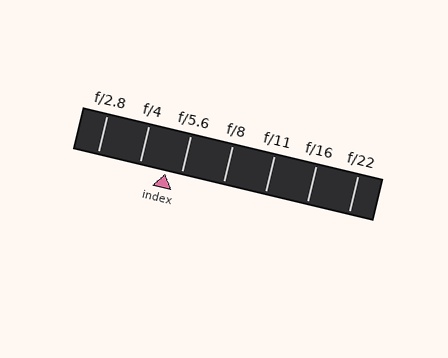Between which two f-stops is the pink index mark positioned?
The index mark is between f/4 and f/5.6.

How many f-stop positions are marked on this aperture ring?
There are 7 f-stop positions marked.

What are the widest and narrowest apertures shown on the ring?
The widest aperture shown is f/2.8 and the narrowest is f/22.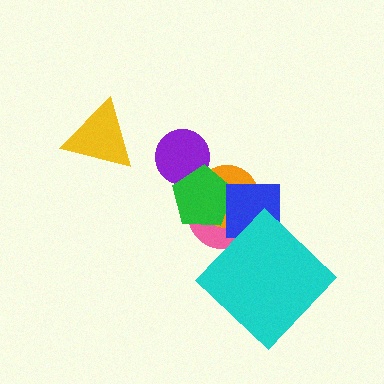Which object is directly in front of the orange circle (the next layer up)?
The green pentagon is directly in front of the orange circle.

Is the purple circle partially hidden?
Yes, it is partially covered by another shape.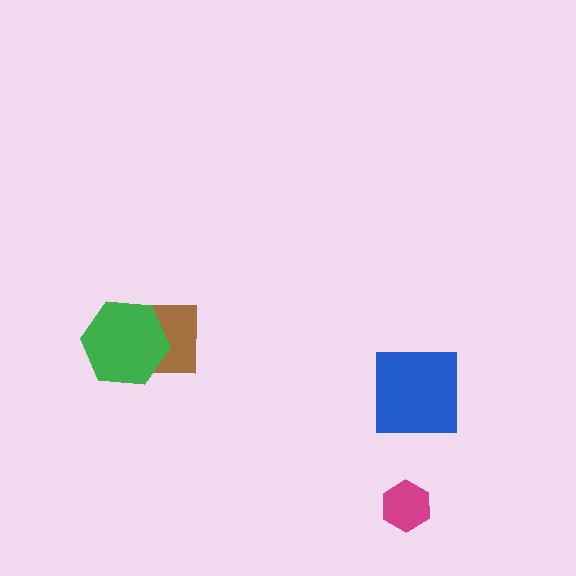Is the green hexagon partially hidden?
No, no other shape covers it.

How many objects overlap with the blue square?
0 objects overlap with the blue square.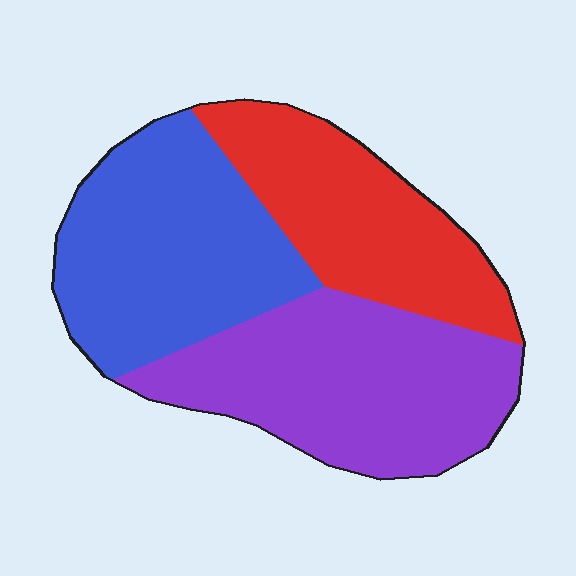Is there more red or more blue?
Blue.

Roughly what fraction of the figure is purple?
Purple takes up between a third and a half of the figure.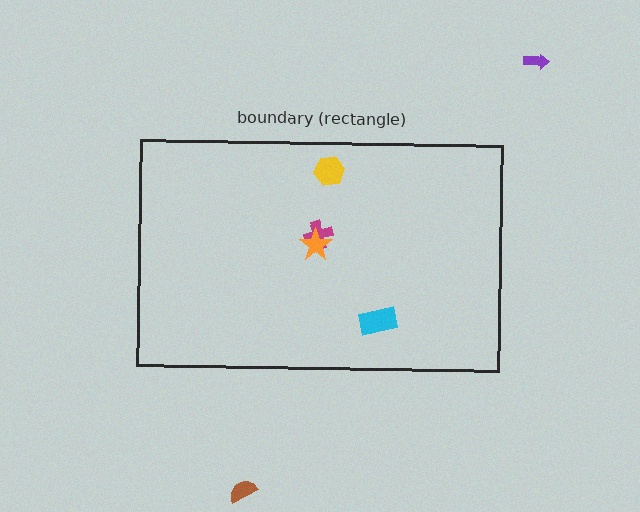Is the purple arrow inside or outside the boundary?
Outside.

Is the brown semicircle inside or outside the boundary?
Outside.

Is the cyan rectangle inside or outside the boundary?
Inside.